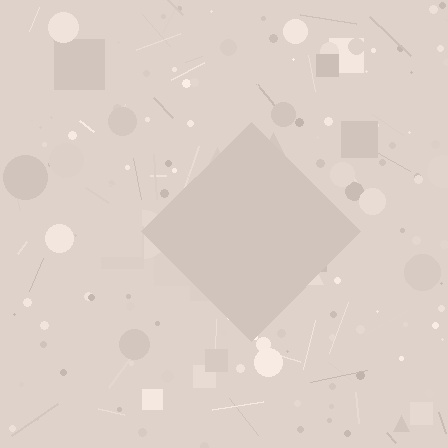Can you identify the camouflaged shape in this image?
The camouflaged shape is a diamond.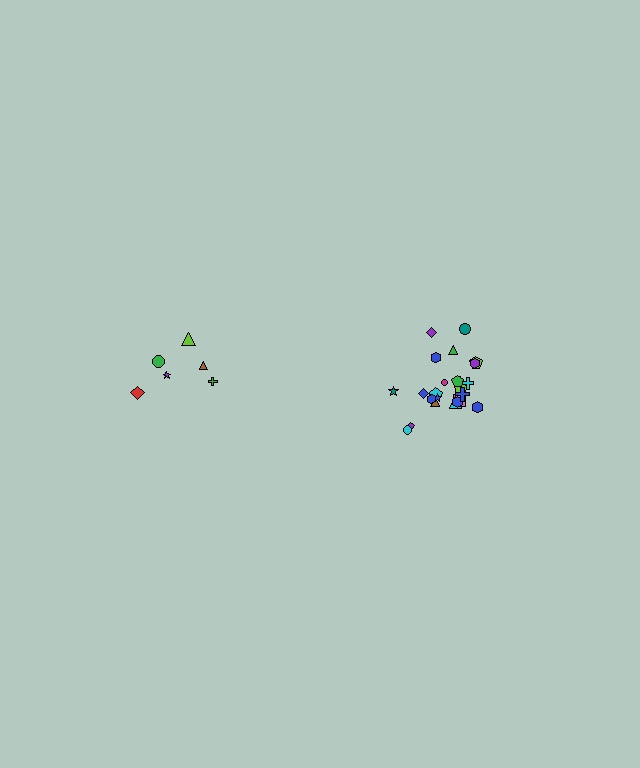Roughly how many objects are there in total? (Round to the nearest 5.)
Roughly 30 objects in total.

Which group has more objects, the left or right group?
The right group.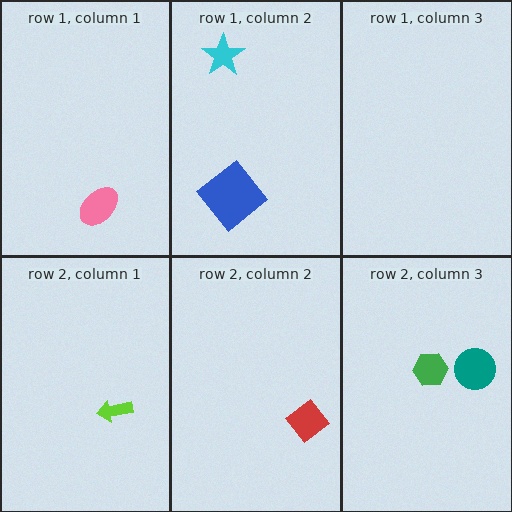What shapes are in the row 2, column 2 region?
The red diamond.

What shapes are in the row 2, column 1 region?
The lime arrow.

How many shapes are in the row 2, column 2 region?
1.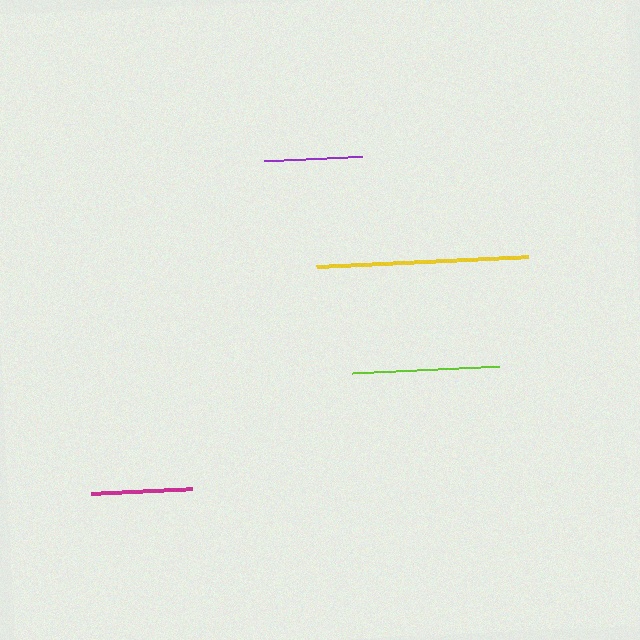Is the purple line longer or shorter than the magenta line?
The magenta line is longer than the purple line.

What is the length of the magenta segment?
The magenta segment is approximately 101 pixels long.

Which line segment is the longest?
The yellow line is the longest at approximately 212 pixels.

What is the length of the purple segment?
The purple segment is approximately 99 pixels long.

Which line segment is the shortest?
The purple line is the shortest at approximately 99 pixels.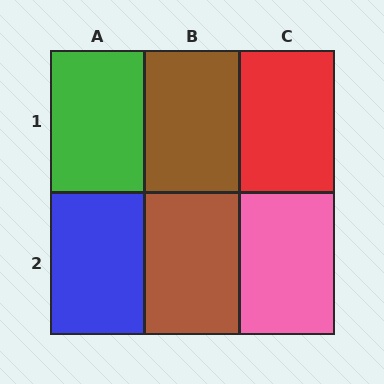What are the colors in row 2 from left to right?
Blue, brown, pink.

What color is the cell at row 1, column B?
Brown.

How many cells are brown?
2 cells are brown.